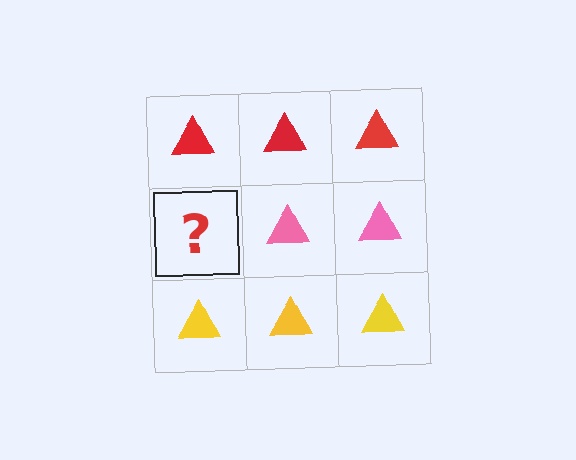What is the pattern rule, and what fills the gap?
The rule is that each row has a consistent color. The gap should be filled with a pink triangle.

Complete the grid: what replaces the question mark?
The question mark should be replaced with a pink triangle.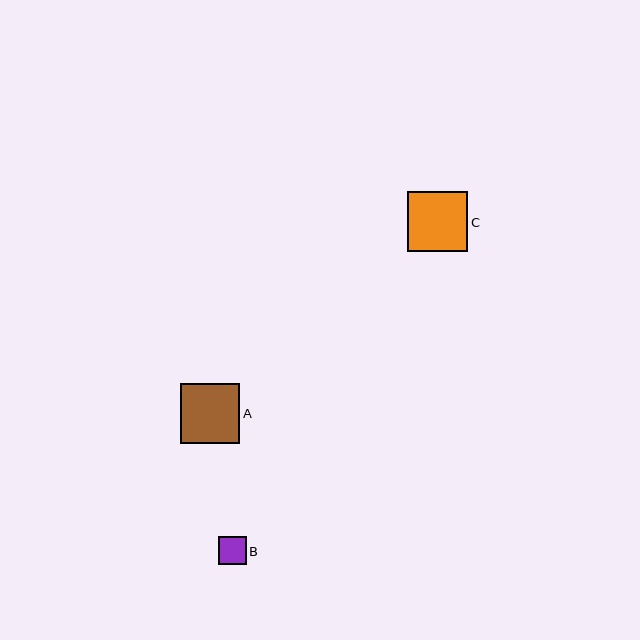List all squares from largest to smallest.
From largest to smallest: C, A, B.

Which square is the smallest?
Square B is the smallest with a size of approximately 28 pixels.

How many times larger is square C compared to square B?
Square C is approximately 2.1 times the size of square B.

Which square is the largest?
Square C is the largest with a size of approximately 60 pixels.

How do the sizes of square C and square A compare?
Square C and square A are approximately the same size.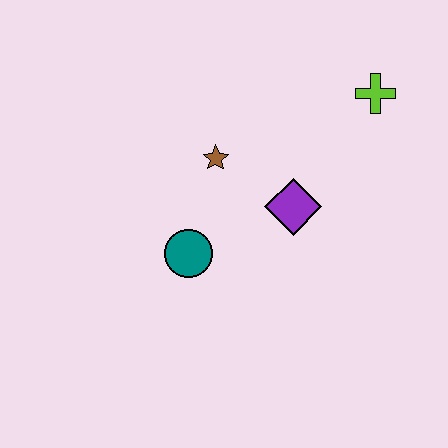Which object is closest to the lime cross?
The purple diamond is closest to the lime cross.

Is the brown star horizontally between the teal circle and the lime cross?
Yes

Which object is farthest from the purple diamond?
The lime cross is farthest from the purple diamond.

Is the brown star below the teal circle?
No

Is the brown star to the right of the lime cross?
No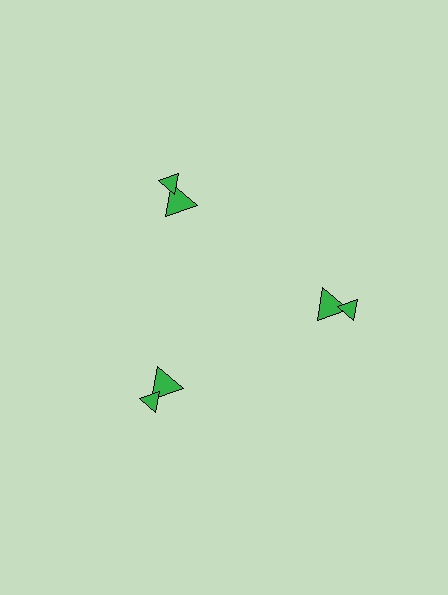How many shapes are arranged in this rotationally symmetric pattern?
There are 6 shapes, arranged in 3 groups of 2.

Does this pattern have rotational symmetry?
Yes, this pattern has 3-fold rotational symmetry. It looks the same after rotating 120 degrees around the center.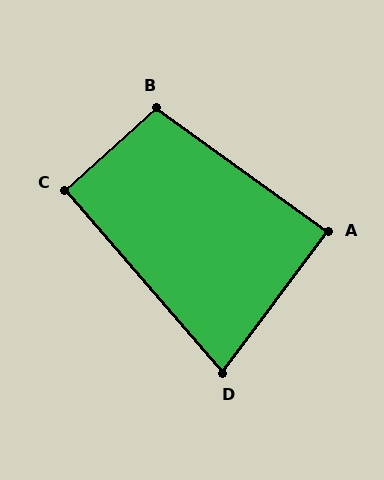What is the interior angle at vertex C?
Approximately 91 degrees (approximately right).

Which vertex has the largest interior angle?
B, at approximately 102 degrees.